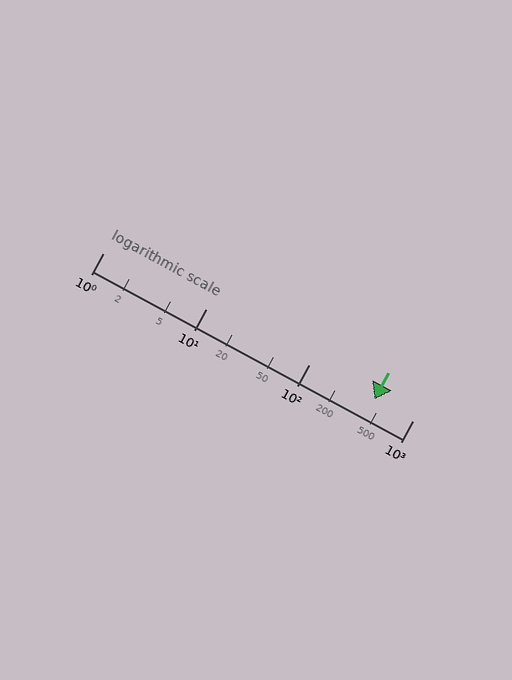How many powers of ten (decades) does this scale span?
The scale spans 3 decades, from 1 to 1000.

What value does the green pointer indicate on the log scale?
The pointer indicates approximately 430.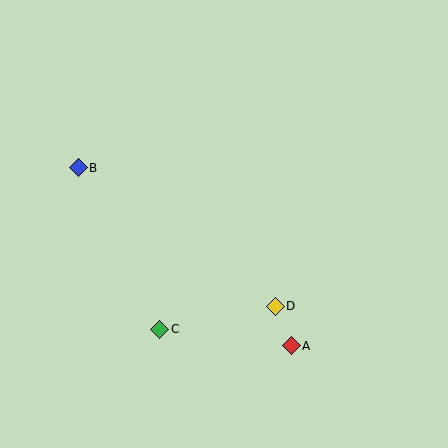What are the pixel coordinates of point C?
Point C is at (160, 329).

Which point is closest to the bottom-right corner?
Point A is closest to the bottom-right corner.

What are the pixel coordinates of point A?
Point A is at (291, 346).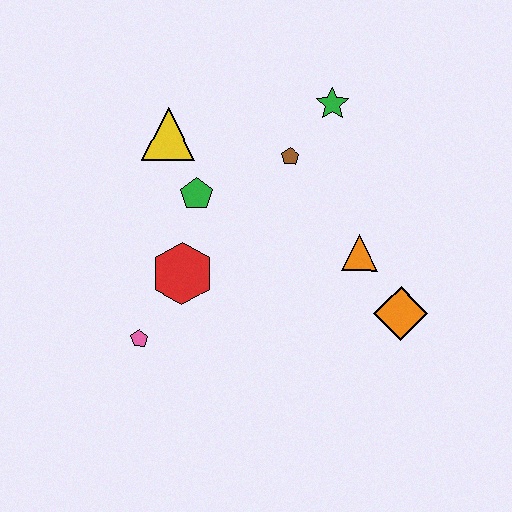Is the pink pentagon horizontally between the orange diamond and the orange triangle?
No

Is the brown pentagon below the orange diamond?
No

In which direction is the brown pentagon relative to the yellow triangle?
The brown pentagon is to the right of the yellow triangle.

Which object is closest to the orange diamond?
The orange triangle is closest to the orange diamond.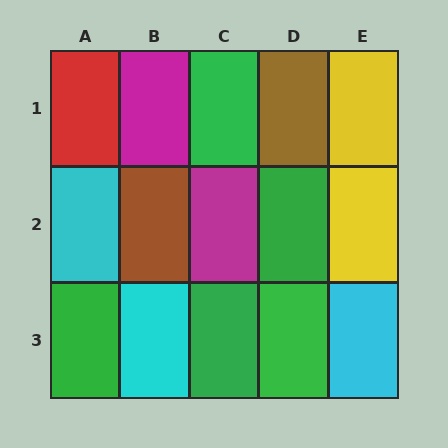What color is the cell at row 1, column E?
Yellow.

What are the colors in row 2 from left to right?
Cyan, brown, magenta, green, yellow.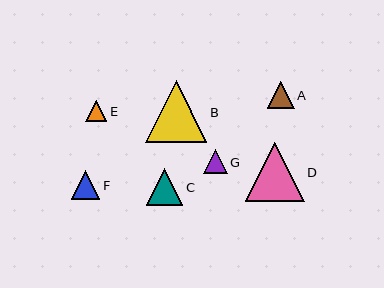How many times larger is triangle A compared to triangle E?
Triangle A is approximately 1.2 times the size of triangle E.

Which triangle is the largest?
Triangle B is the largest with a size of approximately 62 pixels.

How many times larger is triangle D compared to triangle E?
Triangle D is approximately 2.7 times the size of triangle E.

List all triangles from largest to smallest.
From largest to smallest: B, D, C, F, A, G, E.